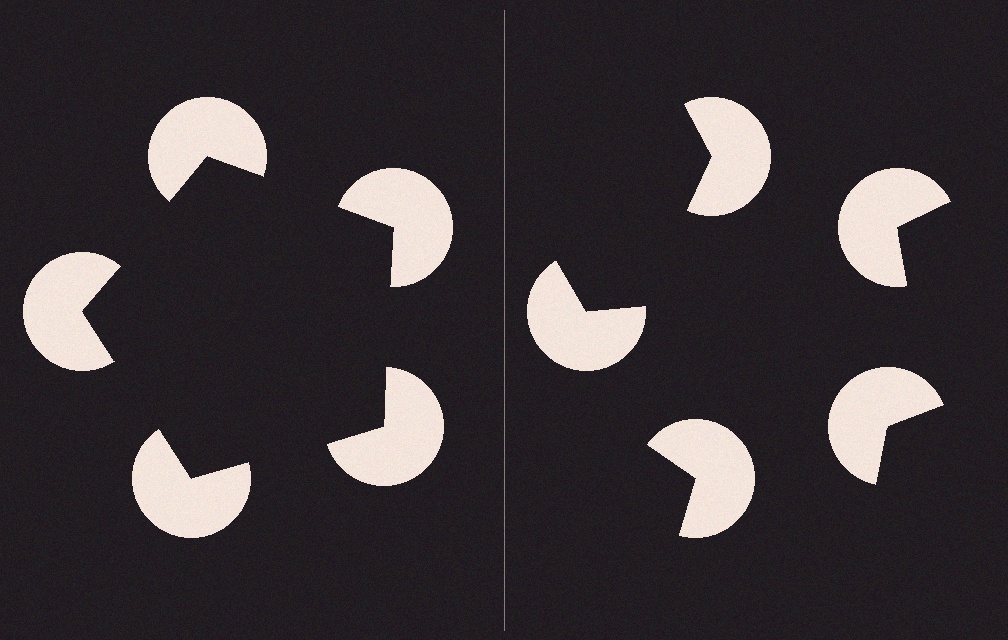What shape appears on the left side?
An illusory pentagon.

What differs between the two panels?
The pac-man discs are positioned identically on both sides; only the wedge orientations differ. On the left they align to a pentagon; on the right they are misaligned.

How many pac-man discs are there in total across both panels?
10 — 5 on each side.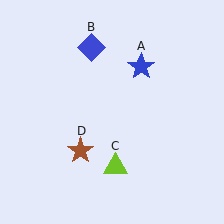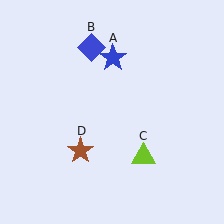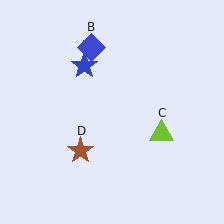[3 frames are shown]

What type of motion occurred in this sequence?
The blue star (object A), lime triangle (object C) rotated counterclockwise around the center of the scene.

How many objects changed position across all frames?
2 objects changed position: blue star (object A), lime triangle (object C).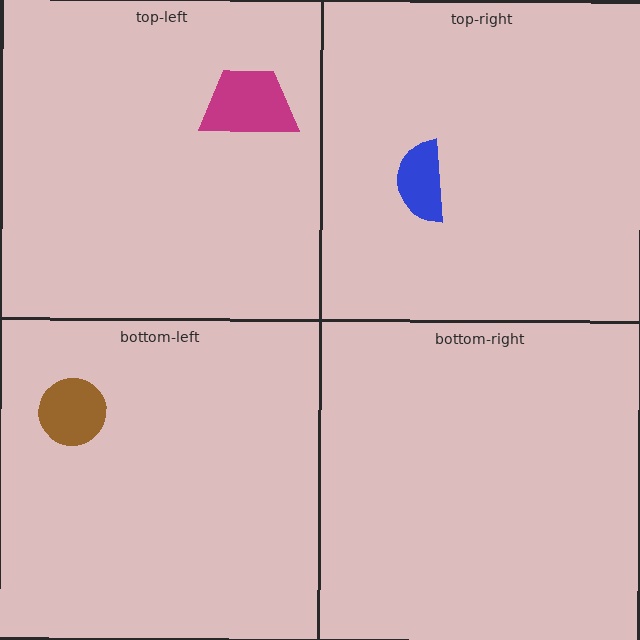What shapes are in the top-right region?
The blue semicircle.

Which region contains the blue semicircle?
The top-right region.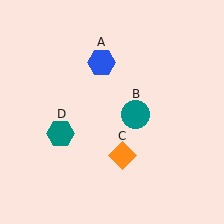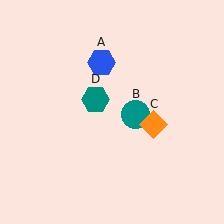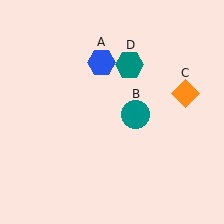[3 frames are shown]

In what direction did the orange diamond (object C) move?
The orange diamond (object C) moved up and to the right.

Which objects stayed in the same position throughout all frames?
Blue hexagon (object A) and teal circle (object B) remained stationary.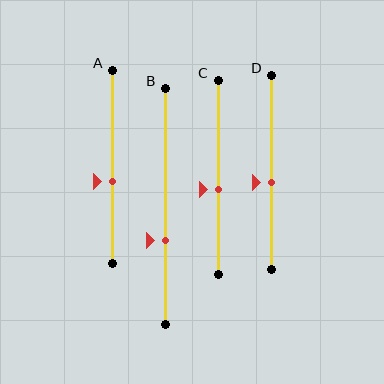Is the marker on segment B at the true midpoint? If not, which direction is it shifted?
No, the marker on segment B is shifted downward by about 15% of the segment length.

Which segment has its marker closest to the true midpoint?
Segment D has its marker closest to the true midpoint.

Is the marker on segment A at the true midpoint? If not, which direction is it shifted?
No, the marker on segment A is shifted downward by about 7% of the segment length.